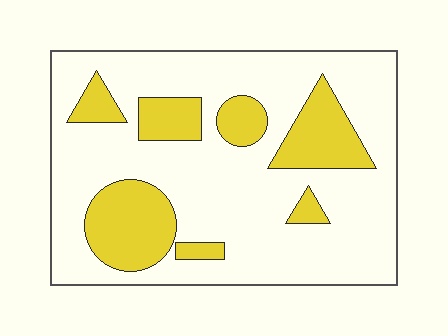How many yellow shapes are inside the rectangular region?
7.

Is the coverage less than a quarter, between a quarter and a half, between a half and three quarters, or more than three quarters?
Less than a quarter.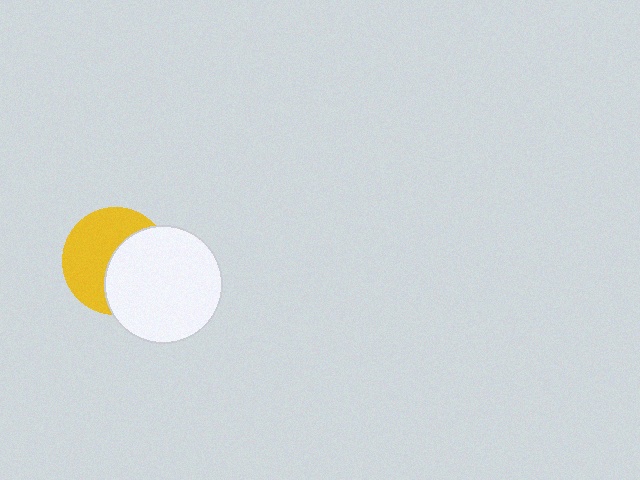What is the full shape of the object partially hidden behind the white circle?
The partially hidden object is a yellow circle.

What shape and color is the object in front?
The object in front is a white circle.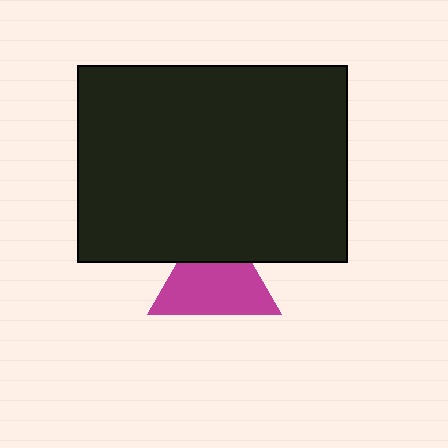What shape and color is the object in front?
The object in front is a black rectangle.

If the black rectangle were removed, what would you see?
You would see the complete magenta triangle.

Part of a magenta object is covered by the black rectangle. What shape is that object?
It is a triangle.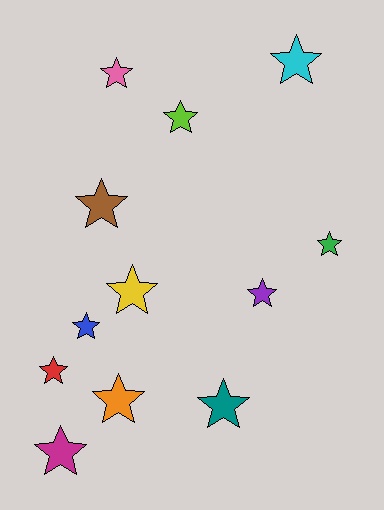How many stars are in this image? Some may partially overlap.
There are 12 stars.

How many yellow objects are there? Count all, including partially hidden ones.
There is 1 yellow object.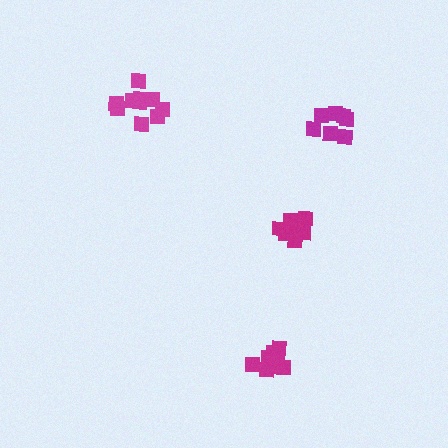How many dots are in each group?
Group 1: 10 dots, Group 2: 9 dots, Group 3: 10 dots, Group 4: 7 dots (36 total).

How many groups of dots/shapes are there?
There are 4 groups.